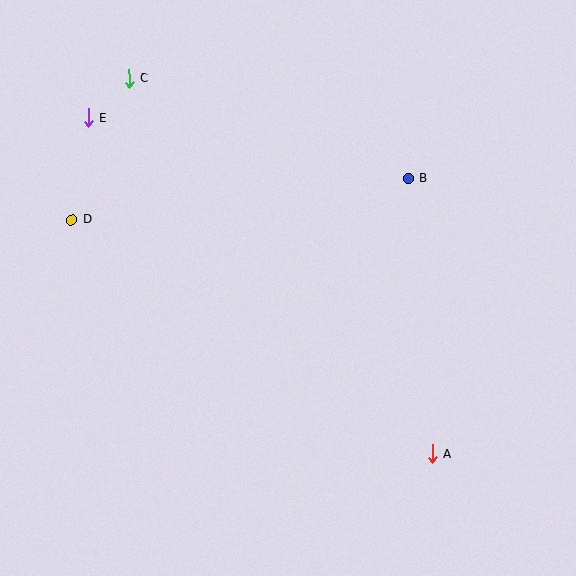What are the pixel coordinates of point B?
Point B is at (408, 179).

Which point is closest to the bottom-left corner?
Point D is closest to the bottom-left corner.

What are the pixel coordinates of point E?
Point E is at (88, 118).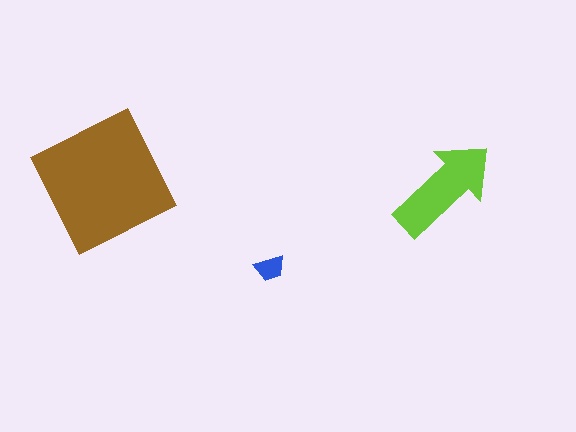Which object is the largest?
The brown square.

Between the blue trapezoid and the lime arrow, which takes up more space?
The lime arrow.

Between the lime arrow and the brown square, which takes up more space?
The brown square.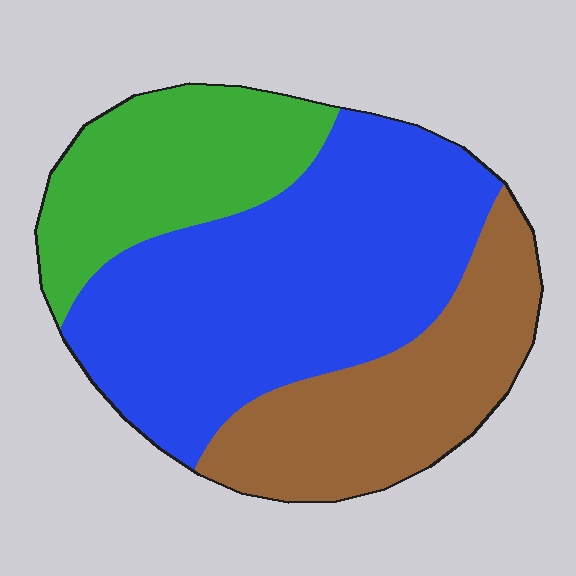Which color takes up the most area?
Blue, at roughly 50%.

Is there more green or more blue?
Blue.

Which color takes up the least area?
Green, at roughly 25%.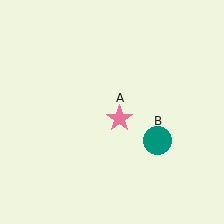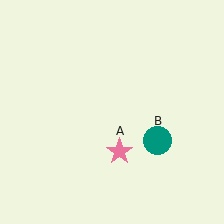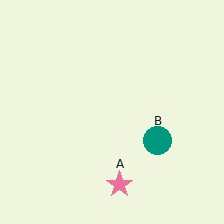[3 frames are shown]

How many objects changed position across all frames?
1 object changed position: pink star (object A).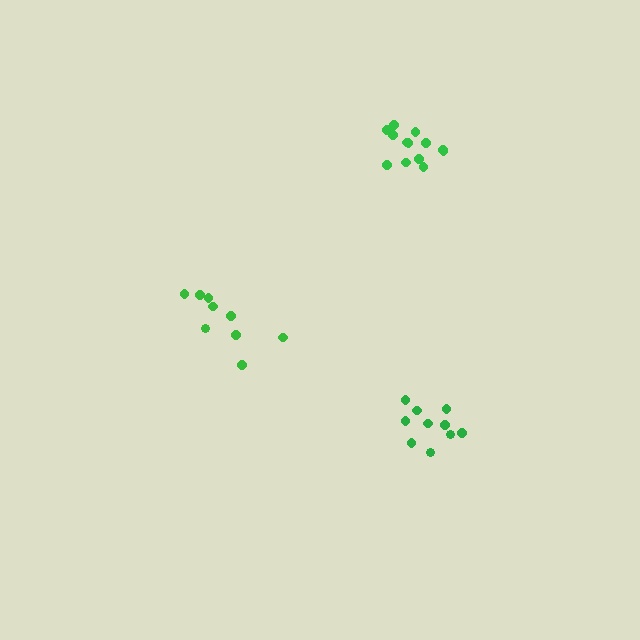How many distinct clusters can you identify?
There are 3 distinct clusters.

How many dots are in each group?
Group 1: 9 dots, Group 2: 13 dots, Group 3: 10 dots (32 total).